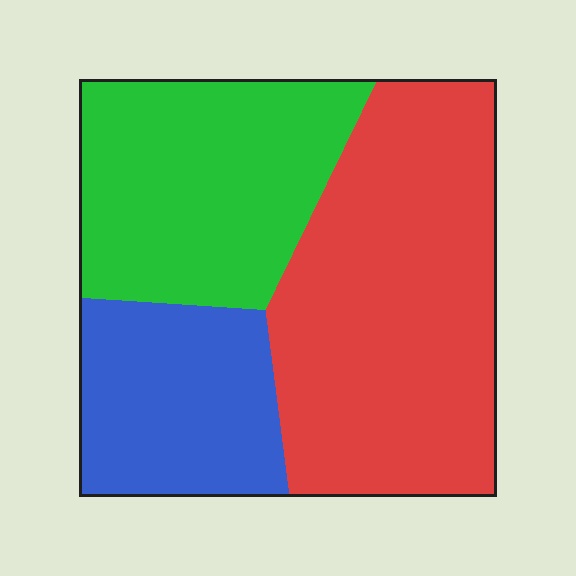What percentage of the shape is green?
Green takes up between a quarter and a half of the shape.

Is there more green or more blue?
Green.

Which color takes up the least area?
Blue, at roughly 20%.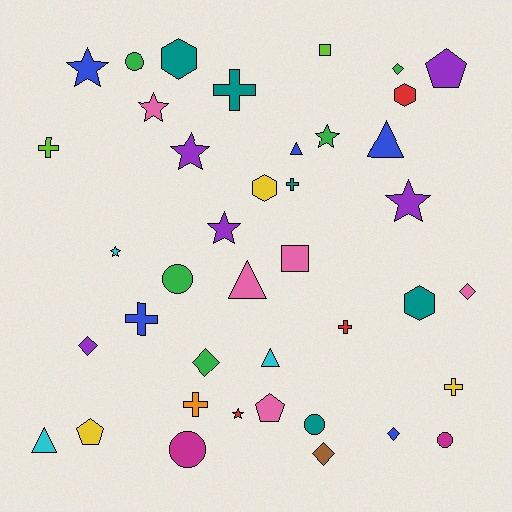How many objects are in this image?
There are 40 objects.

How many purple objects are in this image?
There are 5 purple objects.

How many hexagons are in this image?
There are 4 hexagons.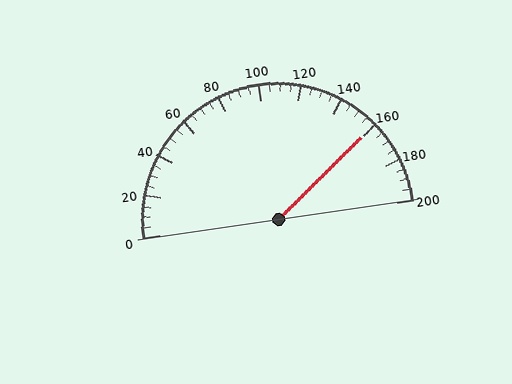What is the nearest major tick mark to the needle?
The nearest major tick mark is 160.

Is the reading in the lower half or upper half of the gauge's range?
The reading is in the upper half of the range (0 to 200).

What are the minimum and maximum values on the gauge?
The gauge ranges from 0 to 200.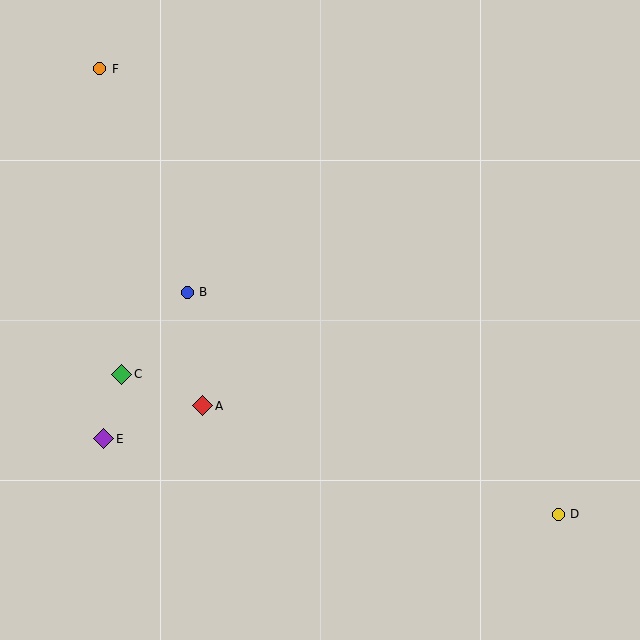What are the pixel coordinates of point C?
Point C is at (122, 374).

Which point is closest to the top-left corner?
Point F is closest to the top-left corner.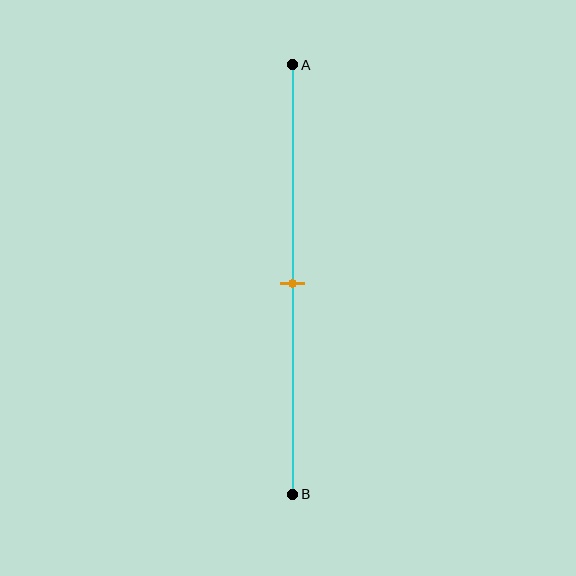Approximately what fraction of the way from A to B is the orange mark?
The orange mark is approximately 50% of the way from A to B.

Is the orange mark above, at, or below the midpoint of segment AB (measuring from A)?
The orange mark is approximately at the midpoint of segment AB.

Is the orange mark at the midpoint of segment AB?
Yes, the mark is approximately at the midpoint.